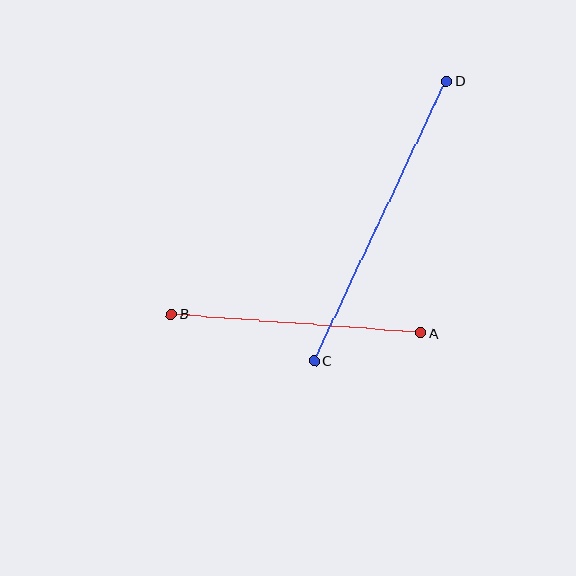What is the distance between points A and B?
The distance is approximately 250 pixels.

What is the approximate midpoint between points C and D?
The midpoint is at approximately (380, 221) pixels.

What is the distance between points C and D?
The distance is approximately 310 pixels.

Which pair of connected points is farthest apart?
Points C and D are farthest apart.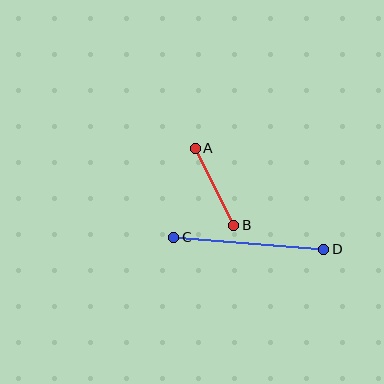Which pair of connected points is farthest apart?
Points C and D are farthest apart.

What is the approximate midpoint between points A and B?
The midpoint is at approximately (215, 187) pixels.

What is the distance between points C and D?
The distance is approximately 151 pixels.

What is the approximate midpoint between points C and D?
The midpoint is at approximately (249, 243) pixels.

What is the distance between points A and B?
The distance is approximately 86 pixels.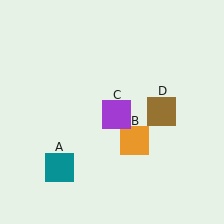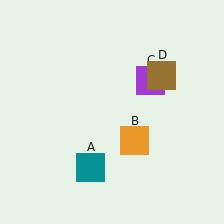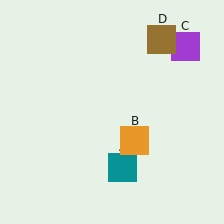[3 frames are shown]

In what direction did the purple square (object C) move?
The purple square (object C) moved up and to the right.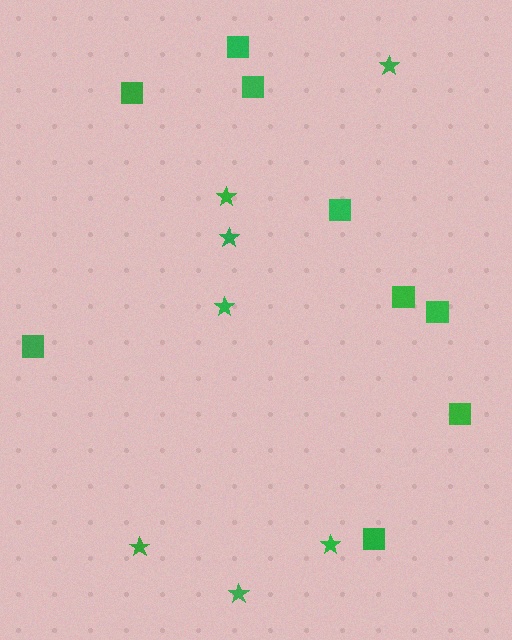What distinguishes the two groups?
There are 2 groups: one group of squares (9) and one group of stars (7).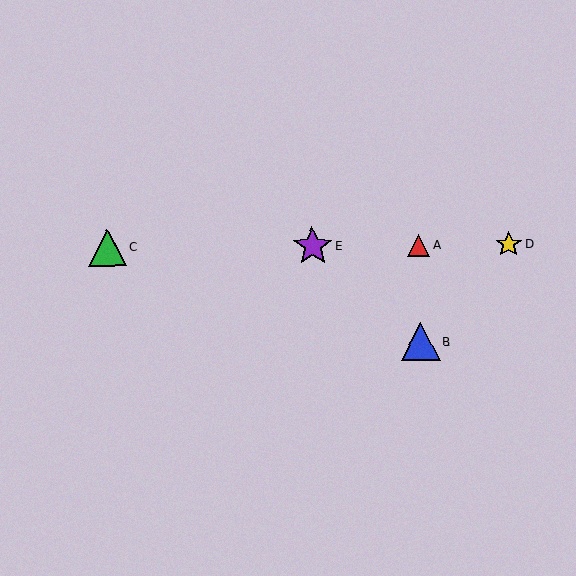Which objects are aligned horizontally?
Objects A, C, D, E are aligned horizontally.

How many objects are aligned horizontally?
4 objects (A, C, D, E) are aligned horizontally.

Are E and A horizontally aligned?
Yes, both are at y≈246.